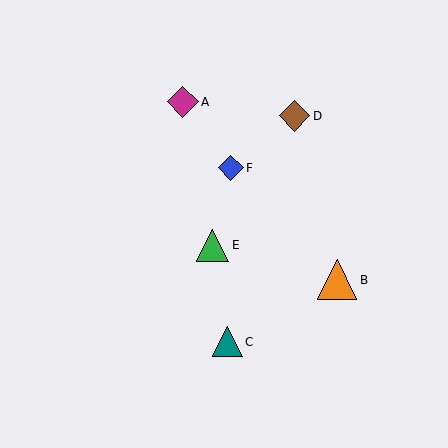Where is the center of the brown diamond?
The center of the brown diamond is at (295, 116).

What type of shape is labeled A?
Shape A is a magenta diamond.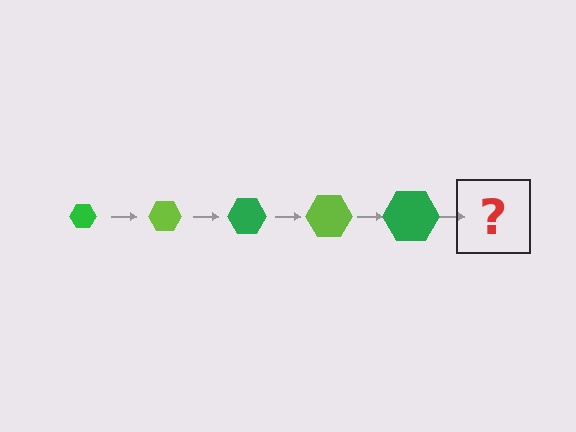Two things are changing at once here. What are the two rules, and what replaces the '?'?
The two rules are that the hexagon grows larger each step and the color cycles through green and lime. The '?' should be a lime hexagon, larger than the previous one.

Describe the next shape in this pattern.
It should be a lime hexagon, larger than the previous one.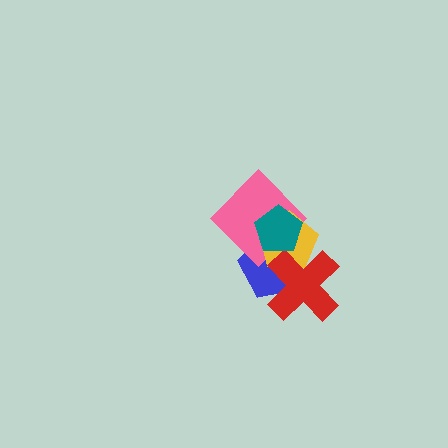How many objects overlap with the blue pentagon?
4 objects overlap with the blue pentagon.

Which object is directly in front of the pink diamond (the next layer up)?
The yellow pentagon is directly in front of the pink diamond.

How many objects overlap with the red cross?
2 objects overlap with the red cross.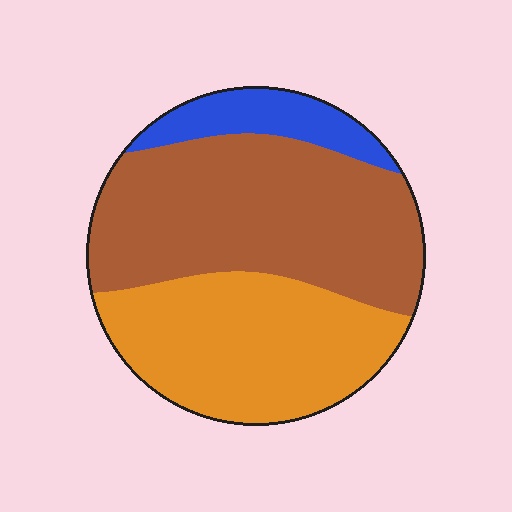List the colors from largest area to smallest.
From largest to smallest: brown, orange, blue.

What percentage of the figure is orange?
Orange takes up about three eighths (3/8) of the figure.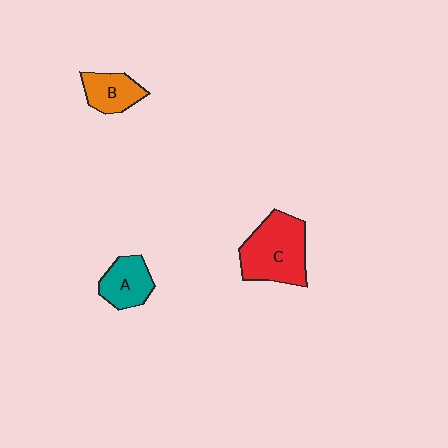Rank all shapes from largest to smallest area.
From largest to smallest: C (red), A (teal), B (orange).